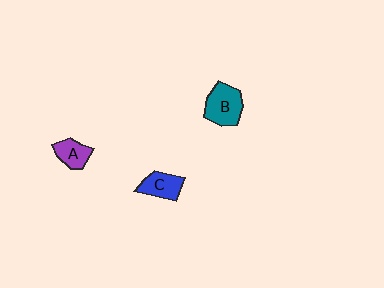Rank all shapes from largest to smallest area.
From largest to smallest: B (teal), C (blue), A (purple).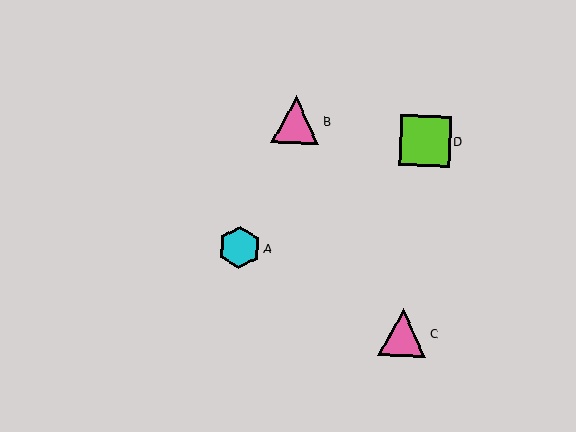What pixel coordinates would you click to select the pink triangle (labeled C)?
Click at (403, 333) to select the pink triangle C.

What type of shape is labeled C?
Shape C is a pink triangle.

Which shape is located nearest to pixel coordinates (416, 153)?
The lime square (labeled D) at (425, 141) is nearest to that location.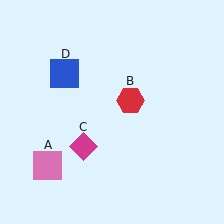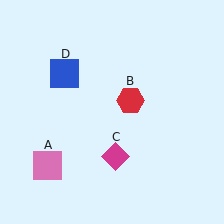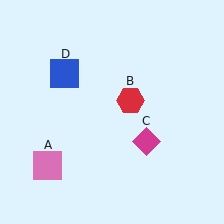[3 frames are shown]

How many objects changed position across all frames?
1 object changed position: magenta diamond (object C).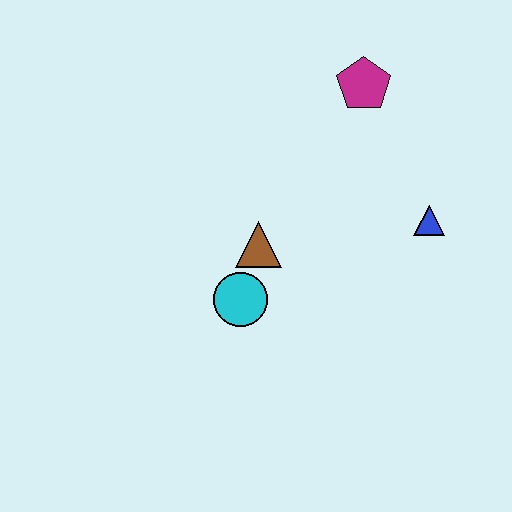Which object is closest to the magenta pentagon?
The blue triangle is closest to the magenta pentagon.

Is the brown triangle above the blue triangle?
No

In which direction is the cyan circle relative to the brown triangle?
The cyan circle is below the brown triangle.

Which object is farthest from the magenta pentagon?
The cyan circle is farthest from the magenta pentagon.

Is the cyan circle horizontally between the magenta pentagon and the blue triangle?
No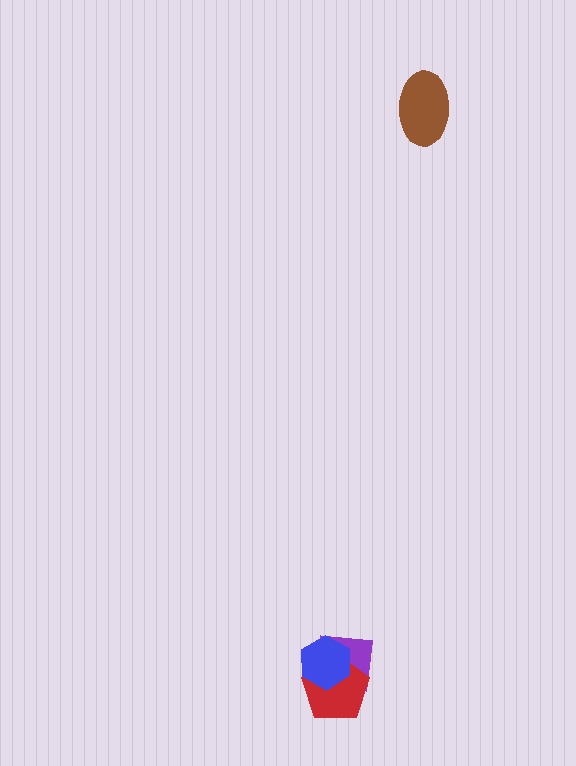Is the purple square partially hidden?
Yes, it is partially covered by another shape.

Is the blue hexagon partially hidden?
No, no other shape covers it.